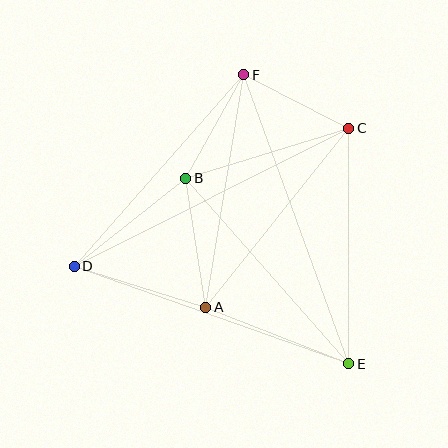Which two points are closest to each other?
Points C and F are closest to each other.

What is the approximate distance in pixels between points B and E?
The distance between B and E is approximately 247 pixels.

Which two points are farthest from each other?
Points E and F are farthest from each other.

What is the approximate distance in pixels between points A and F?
The distance between A and F is approximately 236 pixels.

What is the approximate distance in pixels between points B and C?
The distance between B and C is approximately 170 pixels.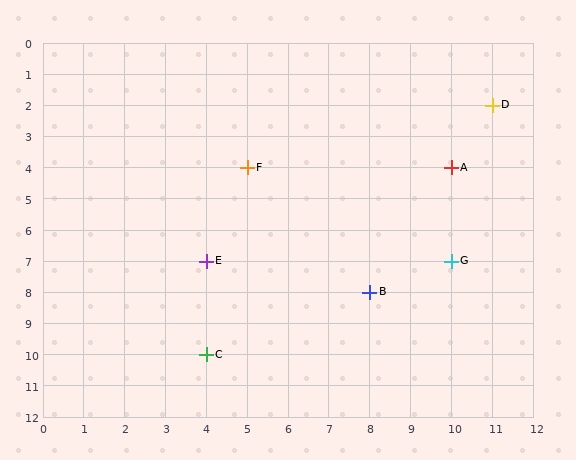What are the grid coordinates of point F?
Point F is at grid coordinates (5, 4).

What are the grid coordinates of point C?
Point C is at grid coordinates (4, 10).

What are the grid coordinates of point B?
Point B is at grid coordinates (8, 8).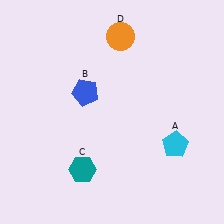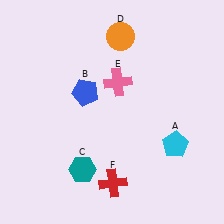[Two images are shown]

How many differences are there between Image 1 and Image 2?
There are 2 differences between the two images.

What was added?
A pink cross (E), a red cross (F) were added in Image 2.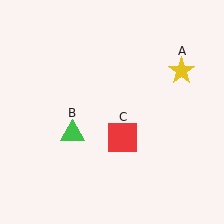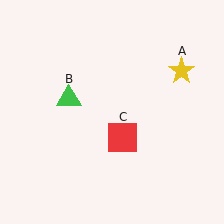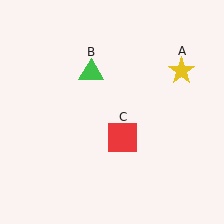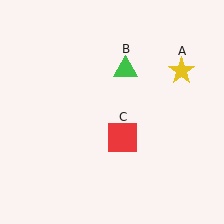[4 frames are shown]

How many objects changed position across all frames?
1 object changed position: green triangle (object B).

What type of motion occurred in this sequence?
The green triangle (object B) rotated clockwise around the center of the scene.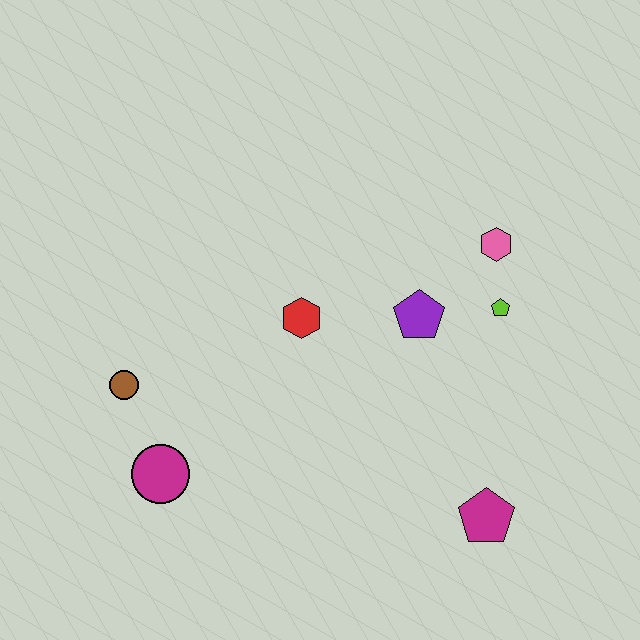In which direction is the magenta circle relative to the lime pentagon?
The magenta circle is to the left of the lime pentagon.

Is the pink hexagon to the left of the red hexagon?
No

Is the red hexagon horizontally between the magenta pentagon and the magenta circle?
Yes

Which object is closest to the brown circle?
The magenta circle is closest to the brown circle.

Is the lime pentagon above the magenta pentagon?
Yes